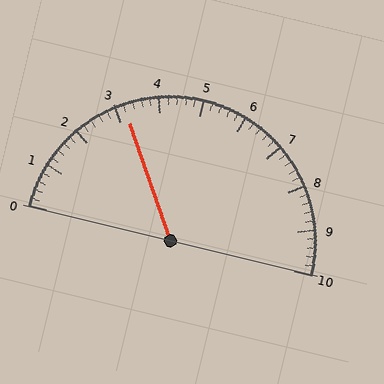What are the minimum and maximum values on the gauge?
The gauge ranges from 0 to 10.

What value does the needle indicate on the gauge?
The needle indicates approximately 3.2.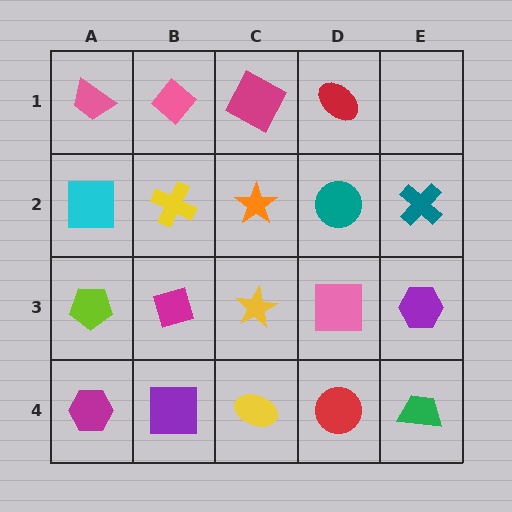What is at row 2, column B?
A yellow cross.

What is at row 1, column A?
A pink trapezoid.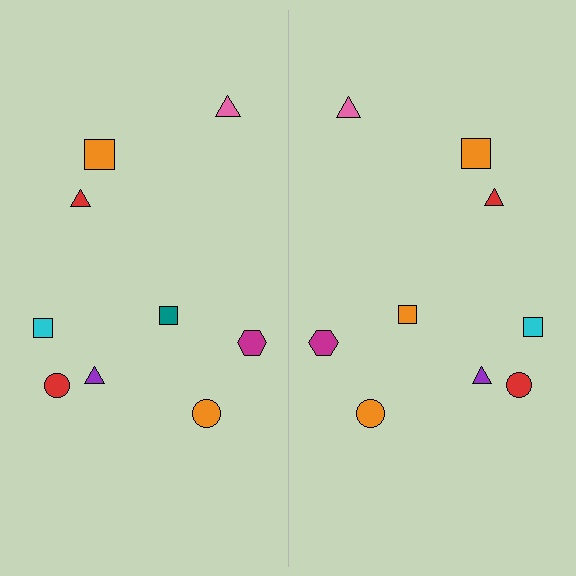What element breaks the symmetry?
The orange square on the right side breaks the symmetry — its mirror counterpart is teal.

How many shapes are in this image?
There are 18 shapes in this image.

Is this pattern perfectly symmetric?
No, the pattern is not perfectly symmetric. The orange square on the right side breaks the symmetry — its mirror counterpart is teal.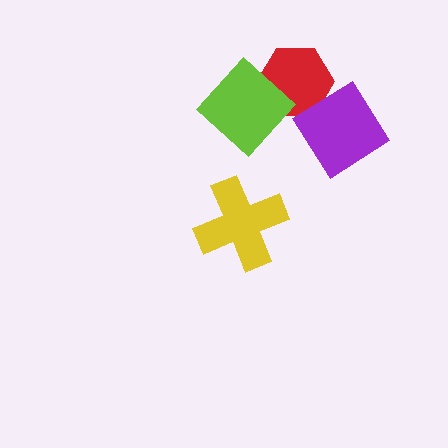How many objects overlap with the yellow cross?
0 objects overlap with the yellow cross.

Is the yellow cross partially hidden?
No, no other shape covers it.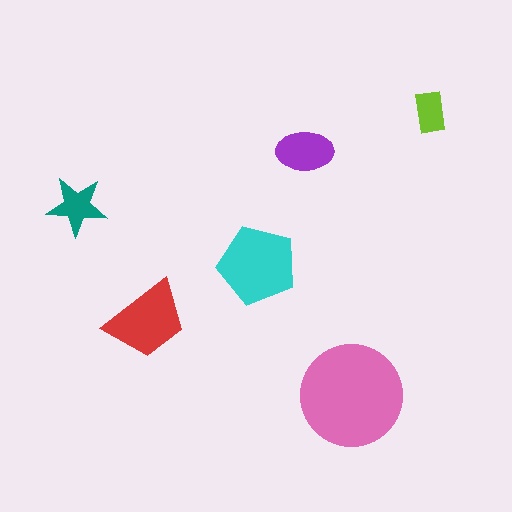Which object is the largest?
The pink circle.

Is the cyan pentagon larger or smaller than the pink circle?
Smaller.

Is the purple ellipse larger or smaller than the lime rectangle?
Larger.